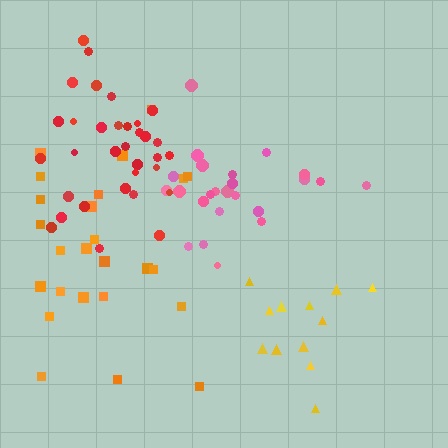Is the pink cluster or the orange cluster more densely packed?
Pink.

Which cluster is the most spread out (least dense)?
Orange.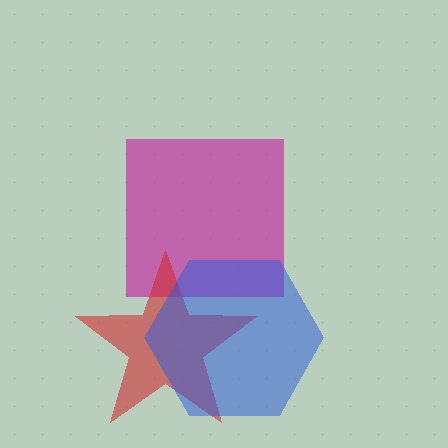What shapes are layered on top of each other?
The layered shapes are: a magenta square, a red star, a blue hexagon.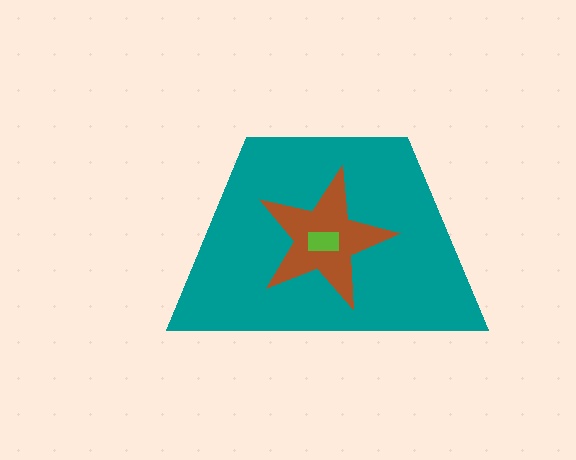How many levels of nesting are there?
3.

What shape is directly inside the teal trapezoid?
The brown star.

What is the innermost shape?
The lime rectangle.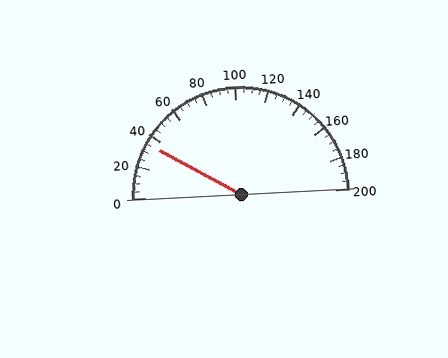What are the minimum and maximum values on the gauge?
The gauge ranges from 0 to 200.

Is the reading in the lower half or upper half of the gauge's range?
The reading is in the lower half of the range (0 to 200).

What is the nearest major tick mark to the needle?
The nearest major tick mark is 40.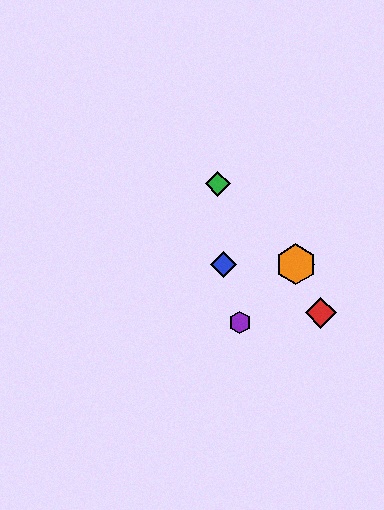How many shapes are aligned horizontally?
3 shapes (the blue diamond, the yellow diamond, the orange hexagon) are aligned horizontally.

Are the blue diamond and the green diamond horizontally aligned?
No, the blue diamond is at y≈264 and the green diamond is at y≈184.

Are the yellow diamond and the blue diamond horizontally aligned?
Yes, both are at y≈264.